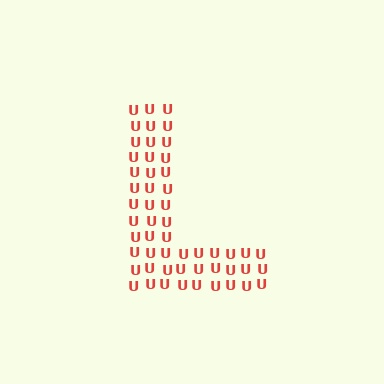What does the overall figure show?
The overall figure shows the letter L.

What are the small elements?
The small elements are letter U's.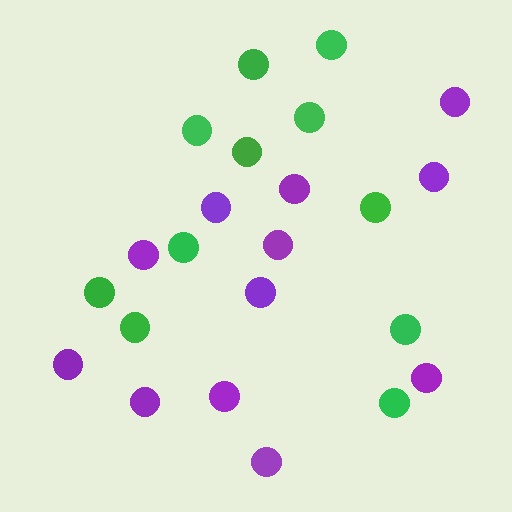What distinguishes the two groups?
There are 2 groups: one group of purple circles (12) and one group of green circles (11).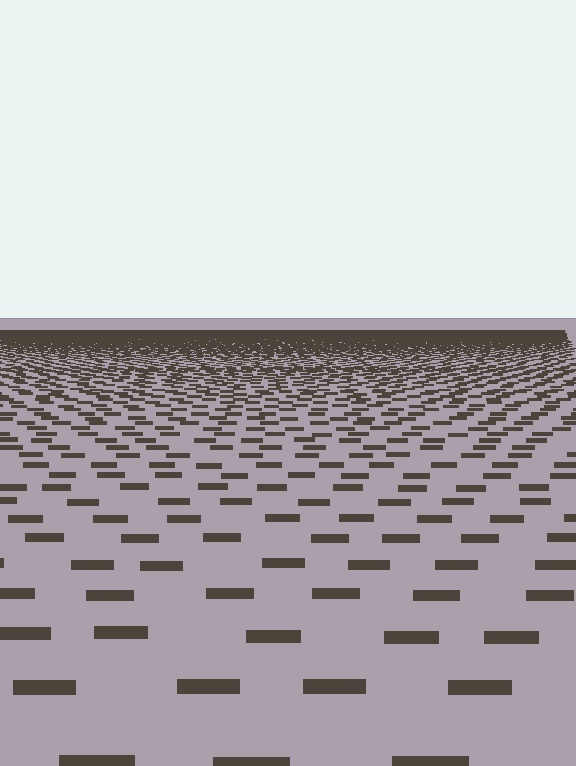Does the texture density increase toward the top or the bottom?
Density increases toward the top.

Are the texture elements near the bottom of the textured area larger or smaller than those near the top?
Larger. Near the bottom, elements are closer to the viewer and appear at a bigger on-screen size.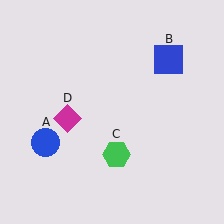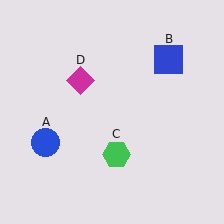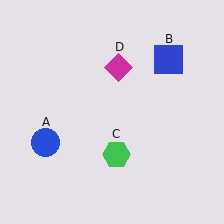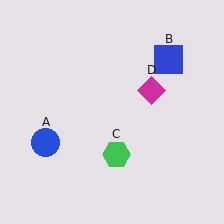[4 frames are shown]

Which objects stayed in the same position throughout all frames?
Blue circle (object A) and blue square (object B) and green hexagon (object C) remained stationary.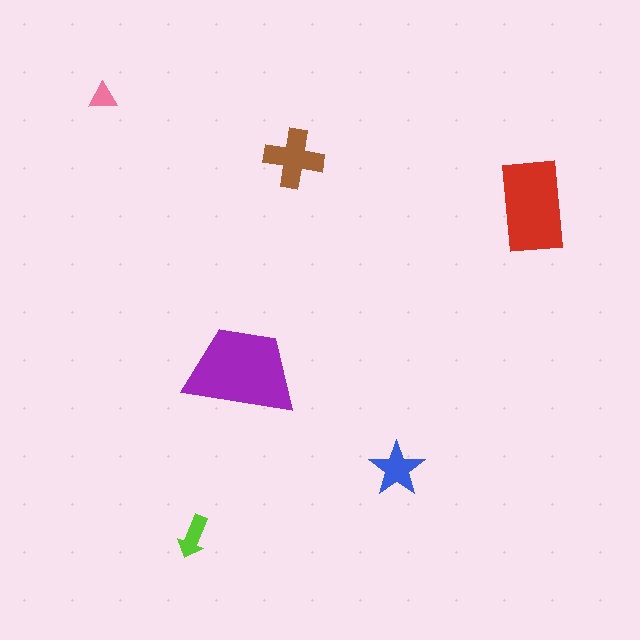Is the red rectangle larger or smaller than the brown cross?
Larger.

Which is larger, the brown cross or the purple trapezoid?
The purple trapezoid.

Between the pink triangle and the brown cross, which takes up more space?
The brown cross.